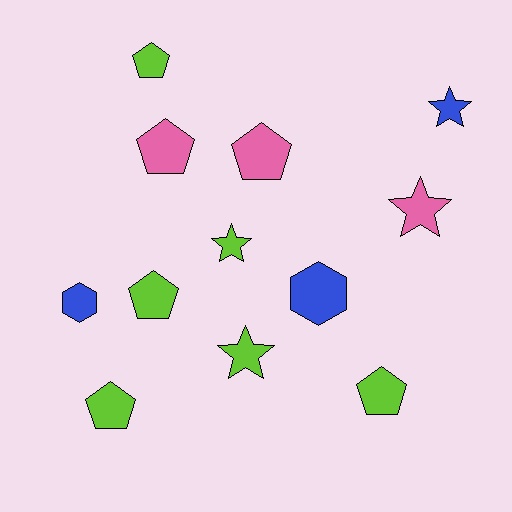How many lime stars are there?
There are 2 lime stars.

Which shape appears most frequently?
Pentagon, with 6 objects.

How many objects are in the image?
There are 12 objects.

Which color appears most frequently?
Lime, with 6 objects.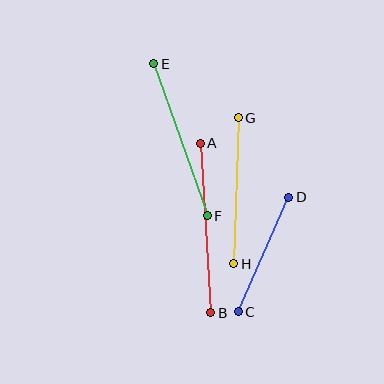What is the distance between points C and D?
The distance is approximately 125 pixels.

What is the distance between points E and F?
The distance is approximately 161 pixels.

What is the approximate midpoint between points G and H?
The midpoint is at approximately (236, 191) pixels.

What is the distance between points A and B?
The distance is approximately 170 pixels.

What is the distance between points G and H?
The distance is approximately 146 pixels.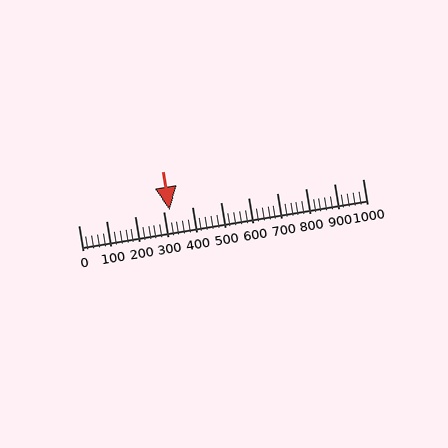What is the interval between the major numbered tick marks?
The major tick marks are spaced 100 units apart.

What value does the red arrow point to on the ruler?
The red arrow points to approximately 320.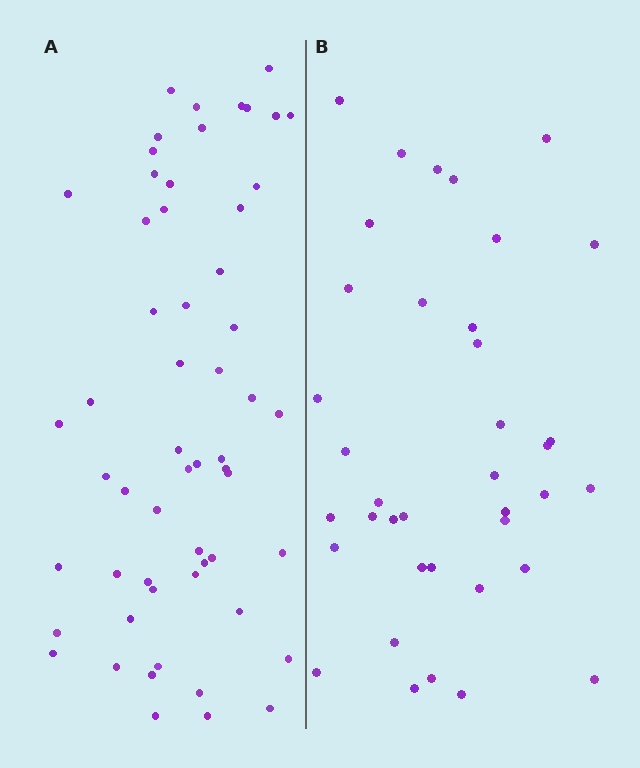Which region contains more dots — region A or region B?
Region A (the left region) has more dots.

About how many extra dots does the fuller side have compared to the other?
Region A has approximately 20 more dots than region B.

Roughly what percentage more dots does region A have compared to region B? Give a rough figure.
About 50% more.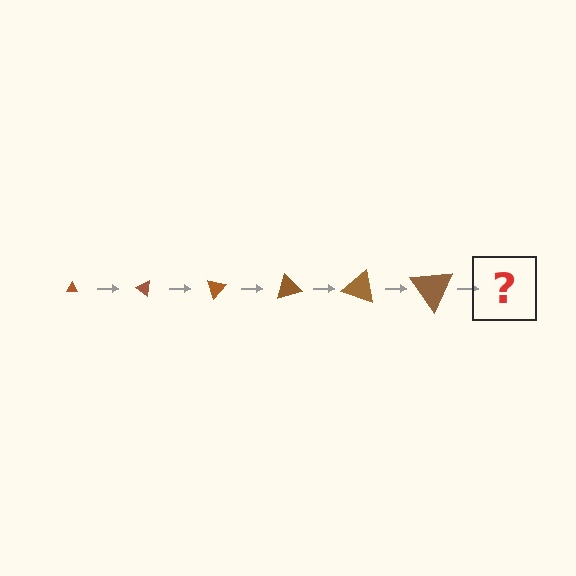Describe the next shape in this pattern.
It should be a triangle, larger than the previous one and rotated 210 degrees from the start.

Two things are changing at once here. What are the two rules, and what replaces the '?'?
The two rules are that the triangle grows larger each step and it rotates 35 degrees each step. The '?' should be a triangle, larger than the previous one and rotated 210 degrees from the start.